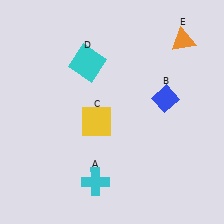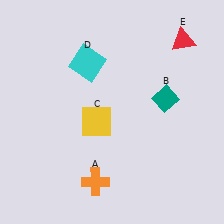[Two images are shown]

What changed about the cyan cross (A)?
In Image 1, A is cyan. In Image 2, it changed to orange.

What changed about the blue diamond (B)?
In Image 1, B is blue. In Image 2, it changed to teal.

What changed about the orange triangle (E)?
In Image 1, E is orange. In Image 2, it changed to red.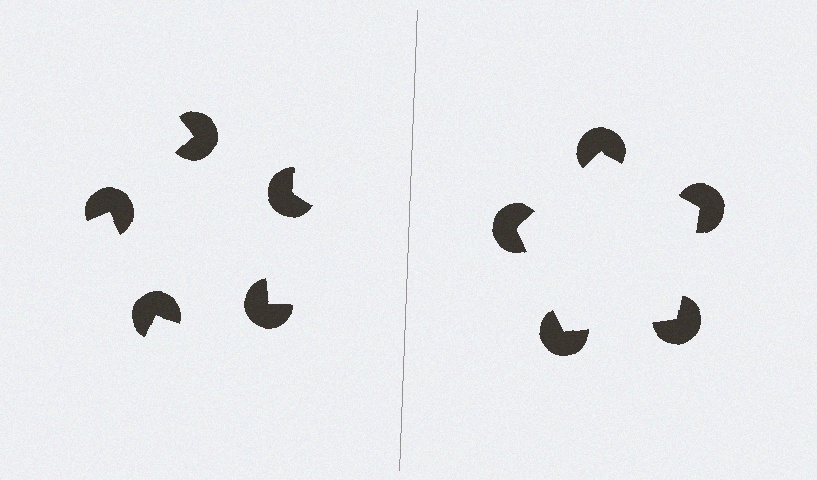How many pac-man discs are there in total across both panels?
10 — 5 on each side.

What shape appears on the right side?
An illusory pentagon.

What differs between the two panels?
The pac-man discs are positioned identically on both sides; only the wedge orientations differ. On the right they align to a pentagon; on the left they are misaligned.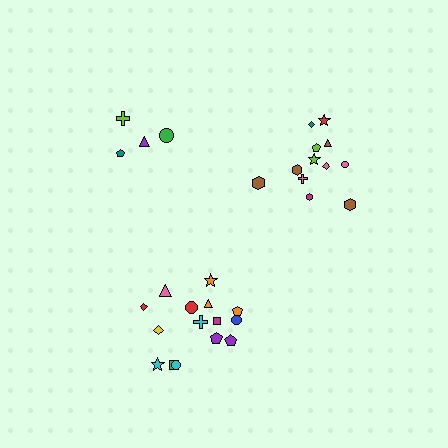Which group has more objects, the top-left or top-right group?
The top-right group.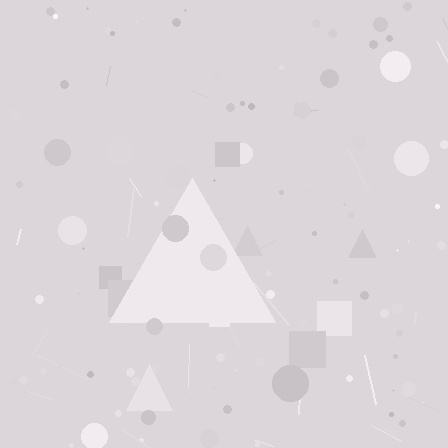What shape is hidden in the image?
A triangle is hidden in the image.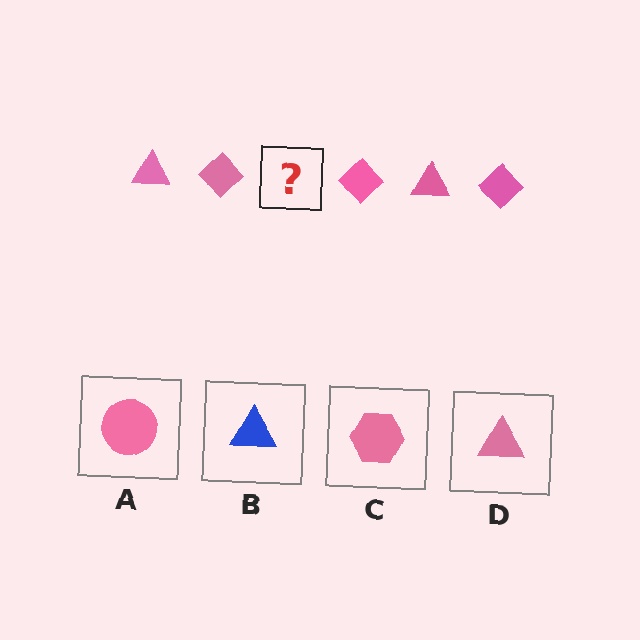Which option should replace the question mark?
Option D.